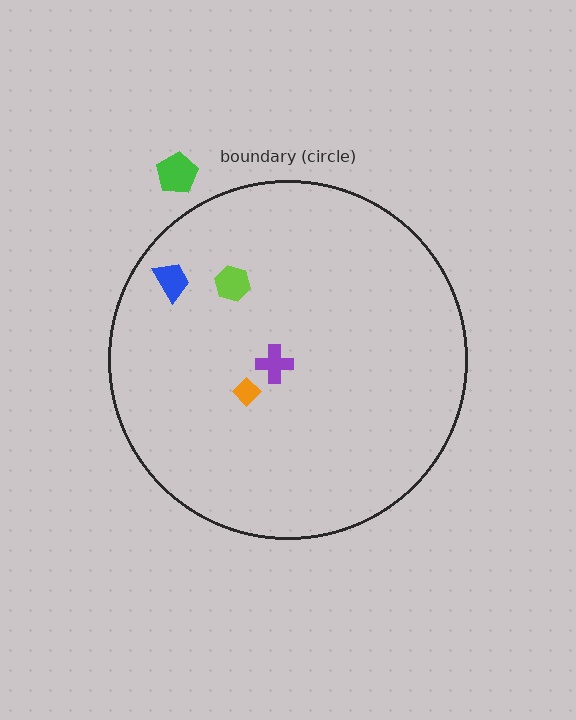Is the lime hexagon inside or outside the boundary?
Inside.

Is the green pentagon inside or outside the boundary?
Outside.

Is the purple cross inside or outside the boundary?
Inside.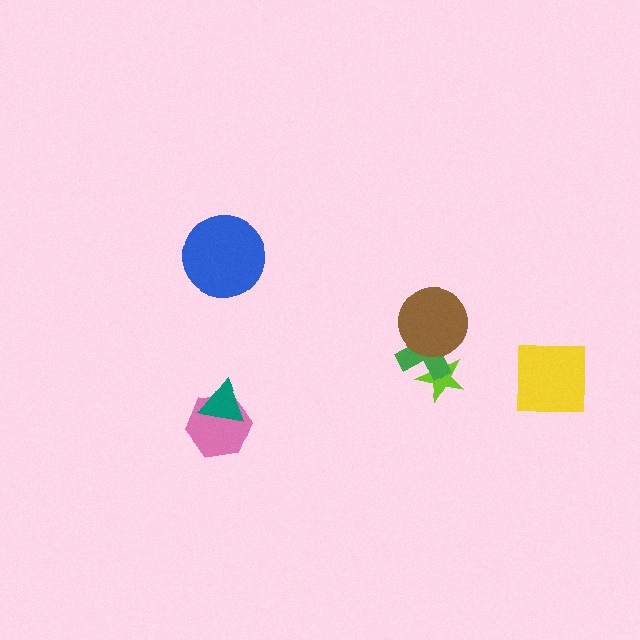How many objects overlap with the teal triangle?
1 object overlaps with the teal triangle.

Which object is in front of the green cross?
The brown circle is in front of the green cross.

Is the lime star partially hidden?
Yes, it is partially covered by another shape.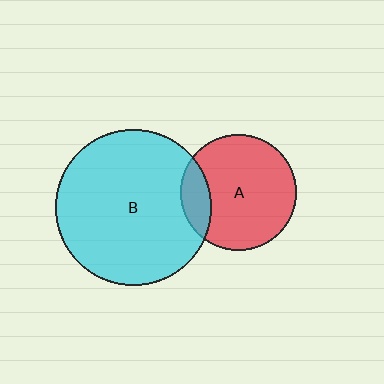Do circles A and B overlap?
Yes.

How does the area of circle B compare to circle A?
Approximately 1.8 times.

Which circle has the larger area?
Circle B (cyan).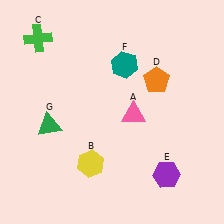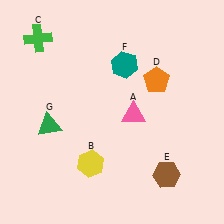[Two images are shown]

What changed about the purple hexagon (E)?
In Image 1, E is purple. In Image 2, it changed to brown.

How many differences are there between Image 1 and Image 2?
There is 1 difference between the two images.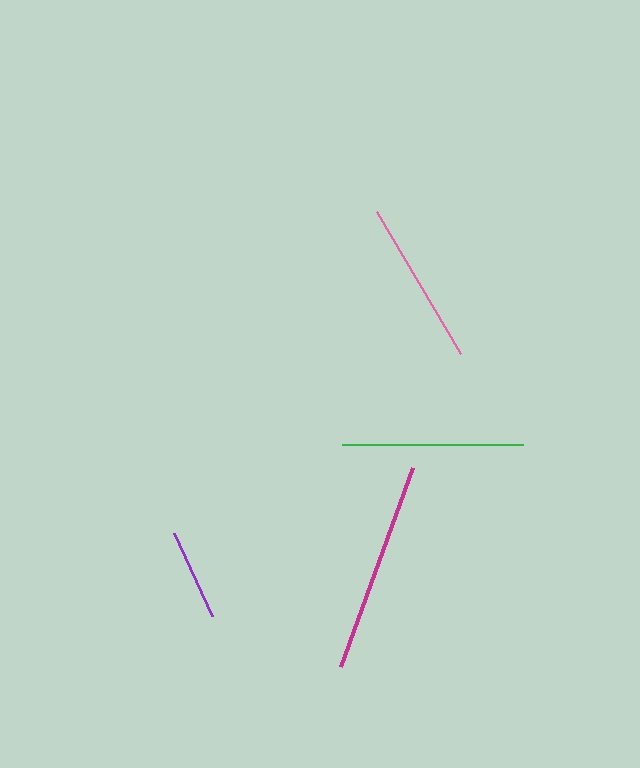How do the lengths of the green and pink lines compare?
The green and pink lines are approximately the same length.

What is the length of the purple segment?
The purple segment is approximately 91 pixels long.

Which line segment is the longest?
The magenta line is the longest at approximately 212 pixels.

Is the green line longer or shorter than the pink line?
The green line is longer than the pink line.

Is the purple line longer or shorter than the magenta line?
The magenta line is longer than the purple line.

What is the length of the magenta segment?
The magenta segment is approximately 212 pixels long.